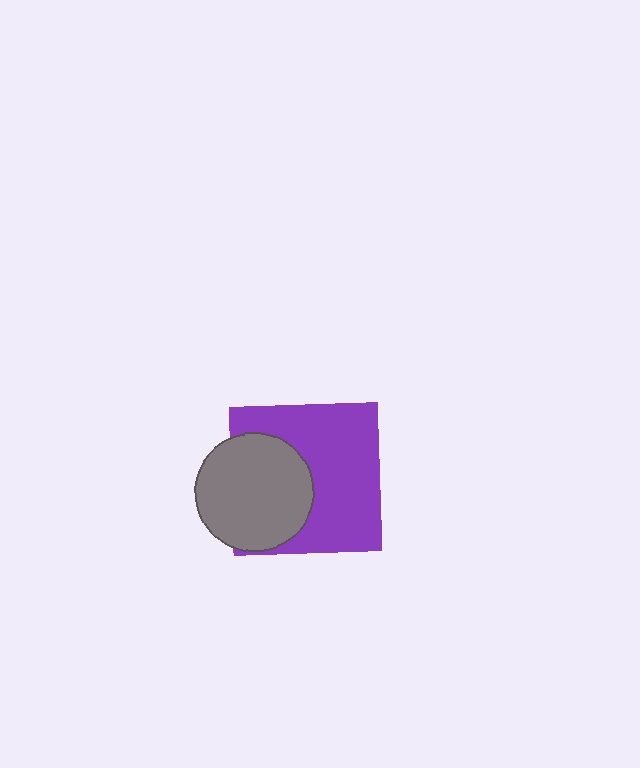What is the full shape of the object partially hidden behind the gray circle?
The partially hidden object is a purple square.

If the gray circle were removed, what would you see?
You would see the complete purple square.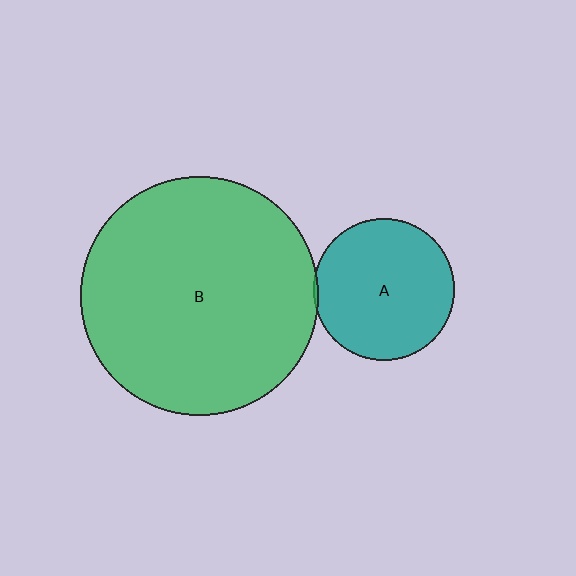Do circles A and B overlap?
Yes.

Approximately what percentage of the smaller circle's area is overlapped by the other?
Approximately 5%.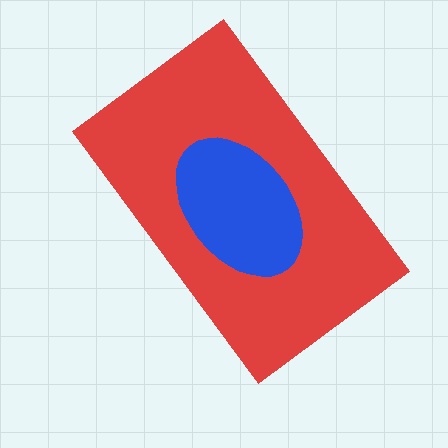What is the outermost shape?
The red rectangle.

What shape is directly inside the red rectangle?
The blue ellipse.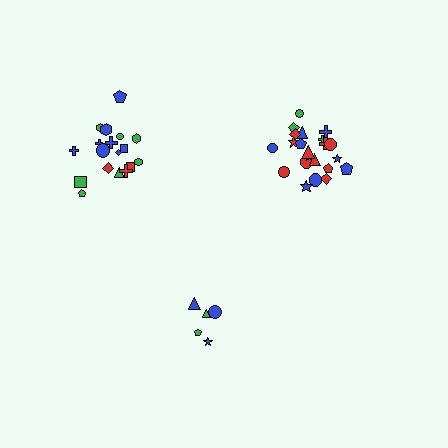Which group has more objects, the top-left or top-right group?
The top-right group.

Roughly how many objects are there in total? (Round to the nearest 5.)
Roughly 45 objects in total.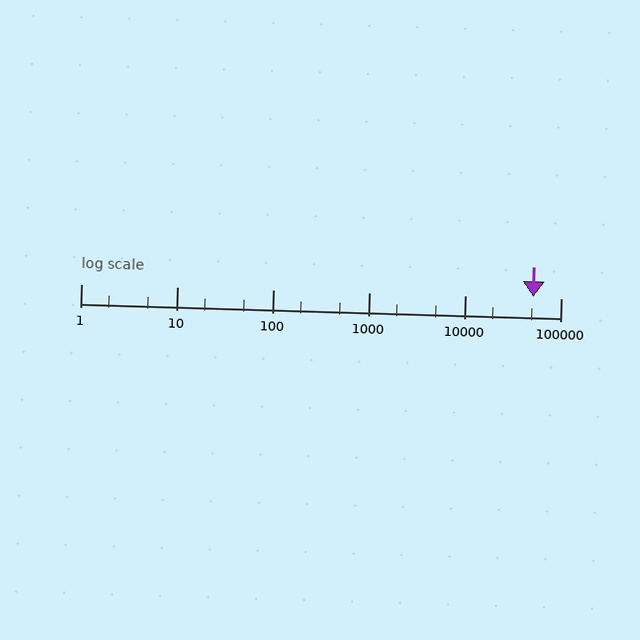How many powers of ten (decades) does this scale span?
The scale spans 5 decades, from 1 to 100000.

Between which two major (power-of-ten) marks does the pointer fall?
The pointer is between 10000 and 100000.